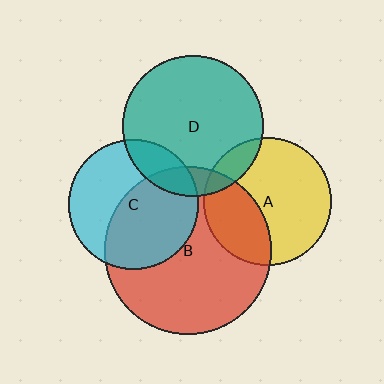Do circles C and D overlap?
Yes.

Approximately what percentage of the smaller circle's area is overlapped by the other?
Approximately 20%.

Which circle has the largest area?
Circle B (red).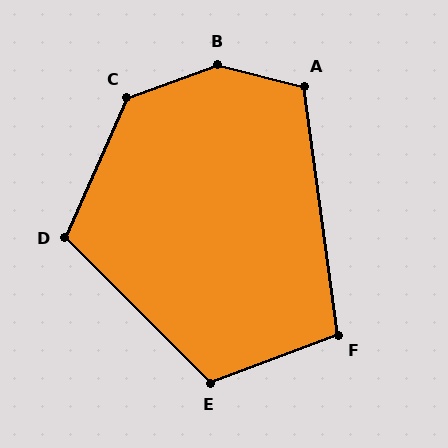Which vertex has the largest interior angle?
B, at approximately 146 degrees.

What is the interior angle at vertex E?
Approximately 115 degrees (obtuse).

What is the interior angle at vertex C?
Approximately 134 degrees (obtuse).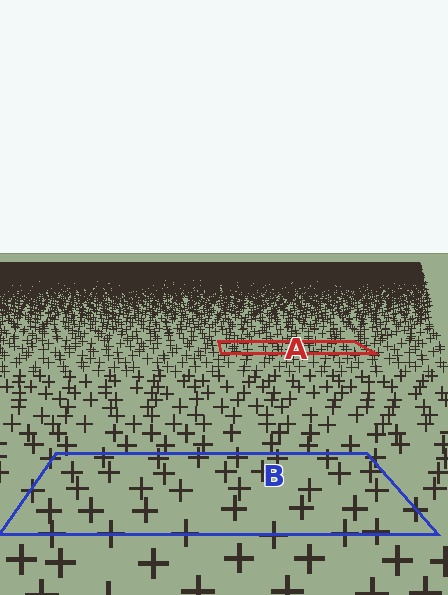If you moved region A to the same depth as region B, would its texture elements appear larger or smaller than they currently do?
They would appear larger. At a closer depth, the same texture elements are projected at a bigger on-screen size.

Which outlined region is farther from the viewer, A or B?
Region A is farther from the viewer — the texture elements inside it appear smaller and more densely packed.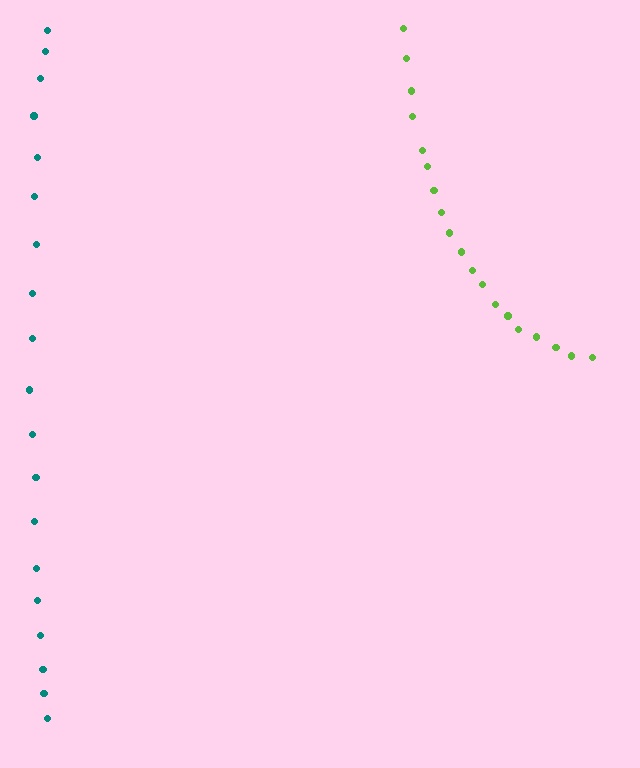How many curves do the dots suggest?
There are 2 distinct paths.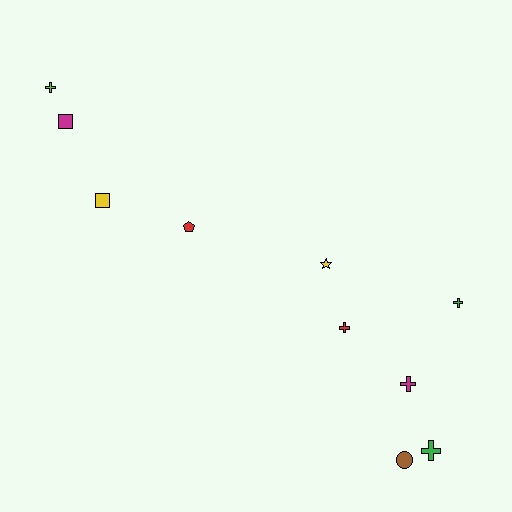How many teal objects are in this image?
There are no teal objects.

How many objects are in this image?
There are 10 objects.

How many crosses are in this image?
There are 5 crosses.